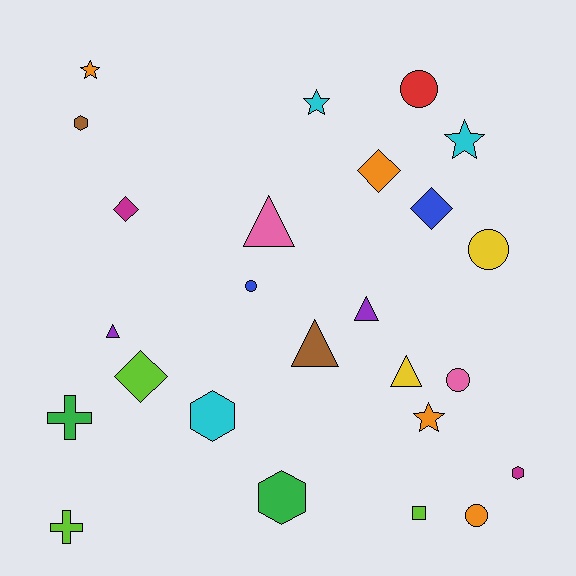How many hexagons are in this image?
There are 4 hexagons.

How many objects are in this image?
There are 25 objects.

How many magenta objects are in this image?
There are 2 magenta objects.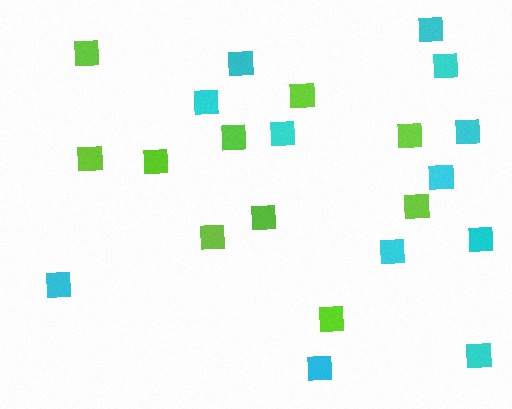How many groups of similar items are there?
There are 2 groups: one group of lime squares (10) and one group of cyan squares (12).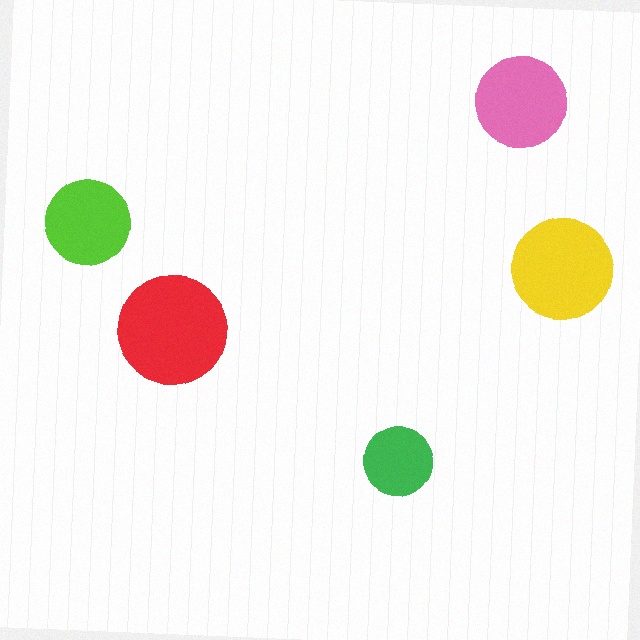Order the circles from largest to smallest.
the red one, the yellow one, the pink one, the lime one, the green one.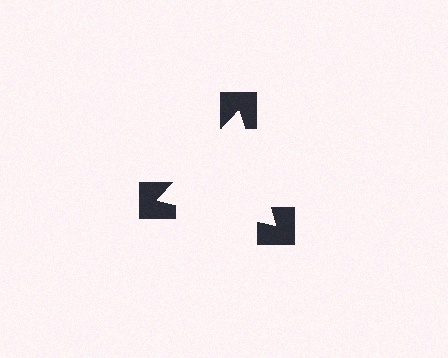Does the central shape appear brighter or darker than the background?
It typically appears slightly brighter than the background, even though no actual brightness change is drawn.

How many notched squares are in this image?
There are 3 — one at each vertex of the illusory triangle.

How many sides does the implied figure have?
3 sides.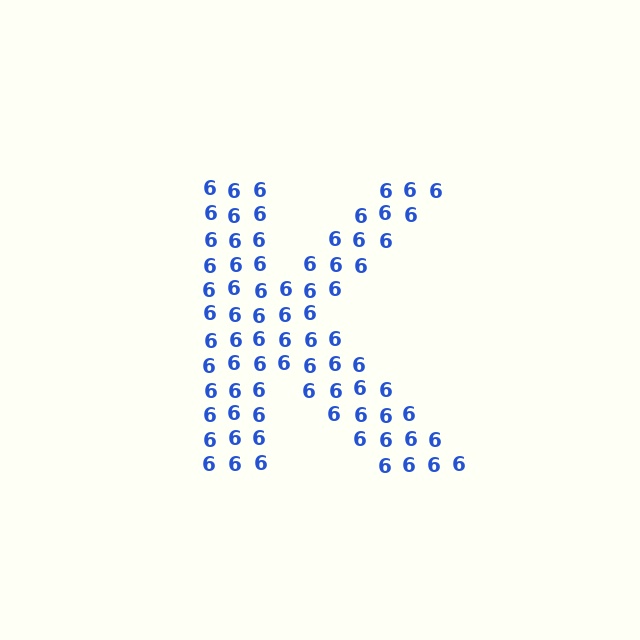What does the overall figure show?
The overall figure shows the letter K.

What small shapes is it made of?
It is made of small digit 6's.